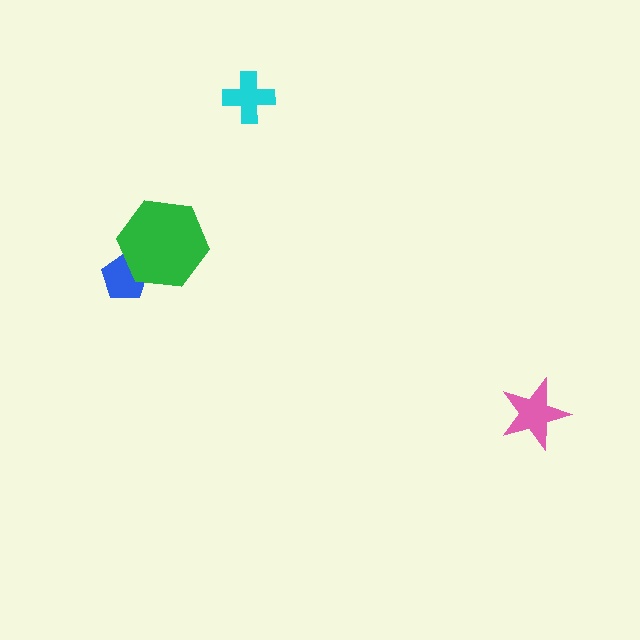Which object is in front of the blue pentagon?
The green hexagon is in front of the blue pentagon.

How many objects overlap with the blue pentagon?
1 object overlaps with the blue pentagon.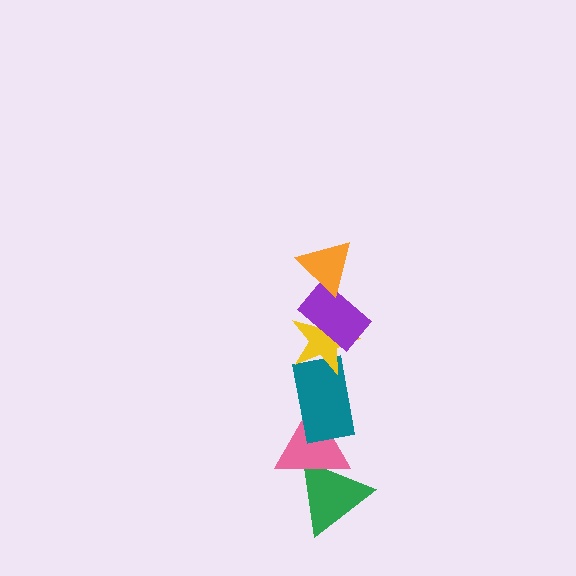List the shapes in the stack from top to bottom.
From top to bottom: the orange triangle, the purple rectangle, the yellow star, the teal rectangle, the pink triangle, the green triangle.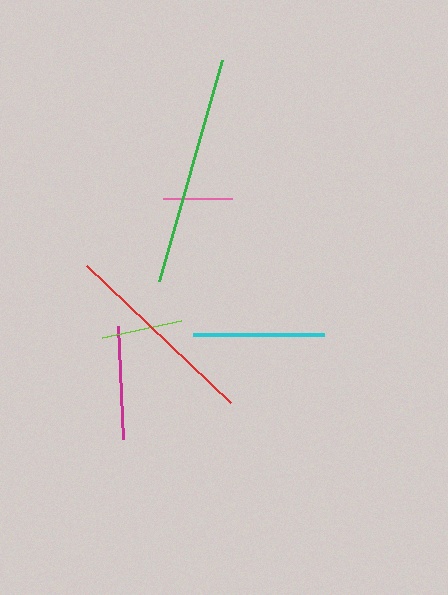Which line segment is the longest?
The green line is the longest at approximately 229 pixels.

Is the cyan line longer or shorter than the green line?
The green line is longer than the cyan line.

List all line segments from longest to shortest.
From longest to shortest: green, red, cyan, magenta, lime, pink.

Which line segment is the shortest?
The pink line is the shortest at approximately 69 pixels.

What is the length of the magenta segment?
The magenta segment is approximately 113 pixels long.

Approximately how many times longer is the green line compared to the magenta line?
The green line is approximately 2.0 times the length of the magenta line.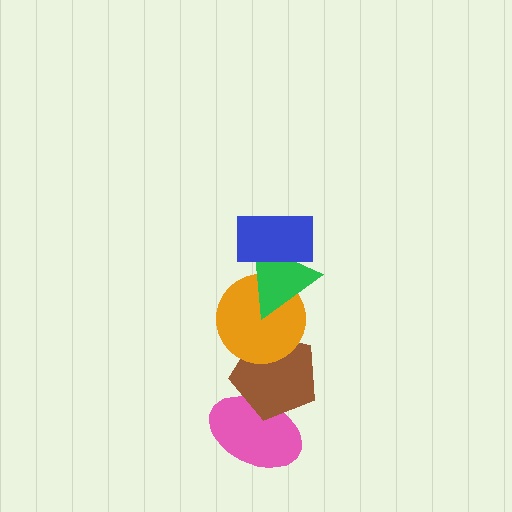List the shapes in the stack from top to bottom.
From top to bottom: the blue rectangle, the green triangle, the orange circle, the brown pentagon, the pink ellipse.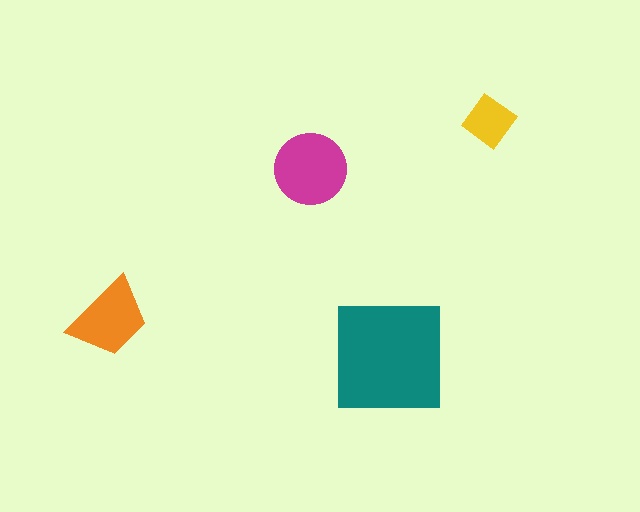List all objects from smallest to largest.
The yellow diamond, the orange trapezoid, the magenta circle, the teal square.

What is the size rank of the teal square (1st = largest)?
1st.